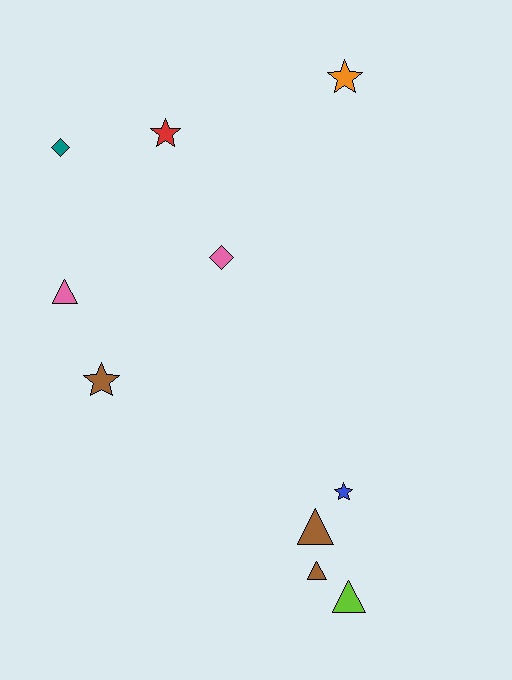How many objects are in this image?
There are 10 objects.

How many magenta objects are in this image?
There are no magenta objects.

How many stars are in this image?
There are 4 stars.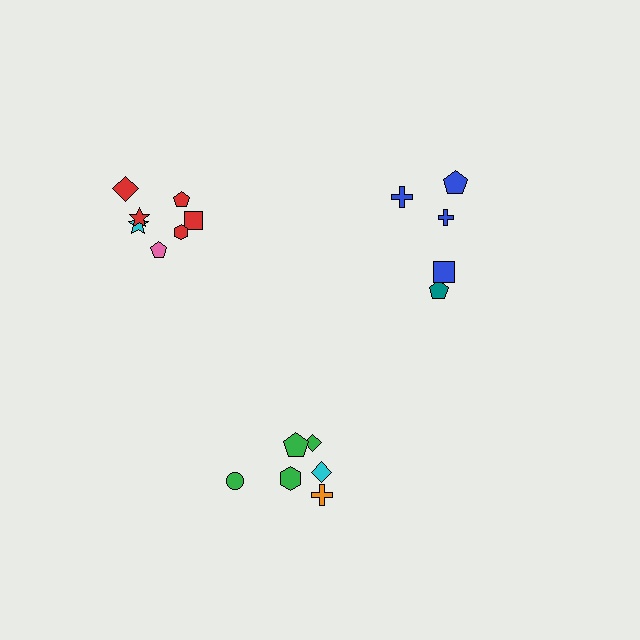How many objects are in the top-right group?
There are 5 objects.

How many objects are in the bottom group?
There are 6 objects.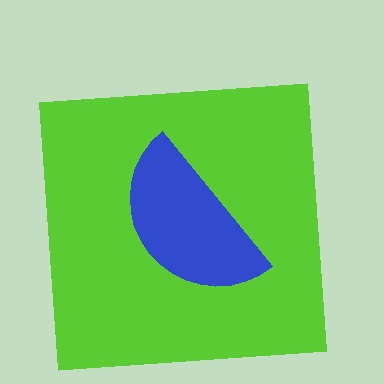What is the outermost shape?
The lime square.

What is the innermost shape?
The blue semicircle.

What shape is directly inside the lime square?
The blue semicircle.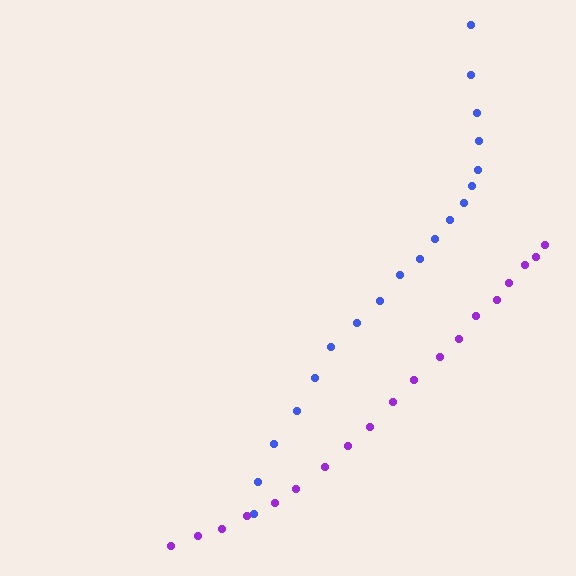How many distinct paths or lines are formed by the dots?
There are 2 distinct paths.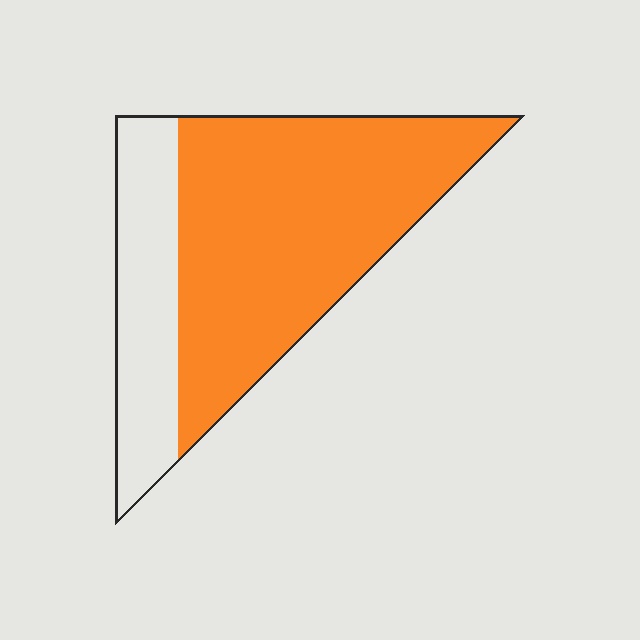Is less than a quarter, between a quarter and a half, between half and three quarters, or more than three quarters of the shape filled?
Between half and three quarters.